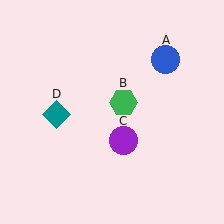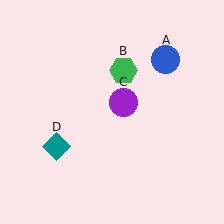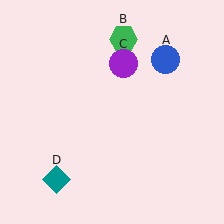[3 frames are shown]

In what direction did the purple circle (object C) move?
The purple circle (object C) moved up.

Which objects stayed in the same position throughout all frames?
Blue circle (object A) remained stationary.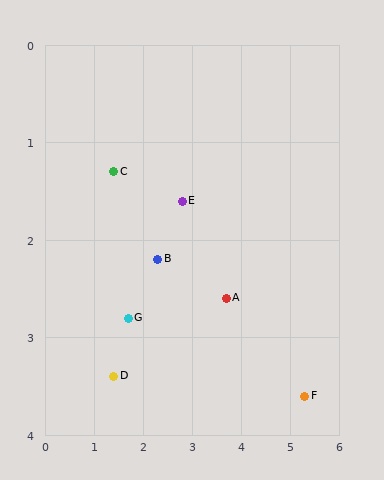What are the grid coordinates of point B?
Point B is at approximately (2.3, 2.2).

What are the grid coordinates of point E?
Point E is at approximately (2.8, 1.6).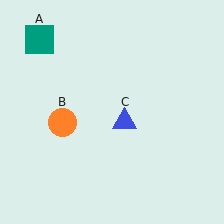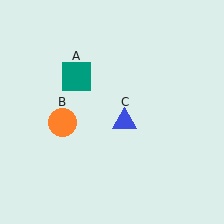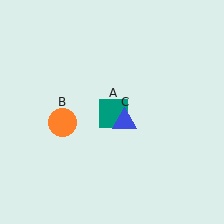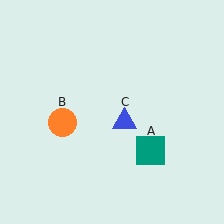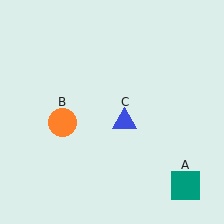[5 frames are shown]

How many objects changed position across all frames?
1 object changed position: teal square (object A).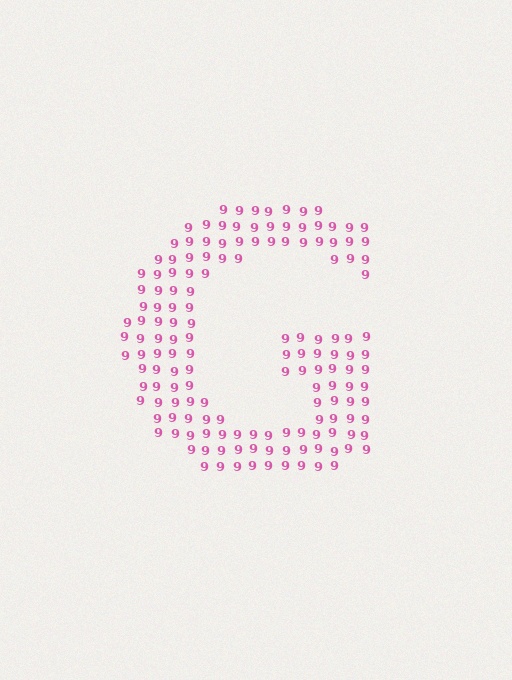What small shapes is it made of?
It is made of small digit 9's.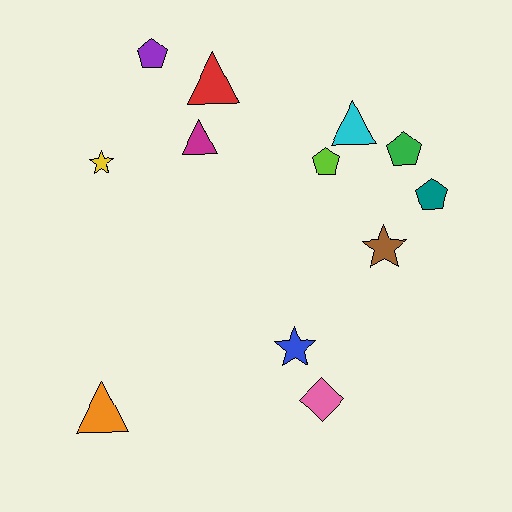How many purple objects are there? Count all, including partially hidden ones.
There is 1 purple object.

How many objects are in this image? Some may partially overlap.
There are 12 objects.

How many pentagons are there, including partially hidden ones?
There are 4 pentagons.